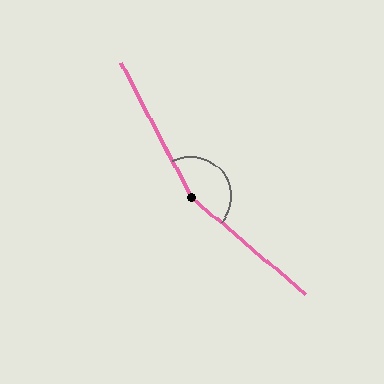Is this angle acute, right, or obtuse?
It is obtuse.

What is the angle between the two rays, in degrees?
Approximately 158 degrees.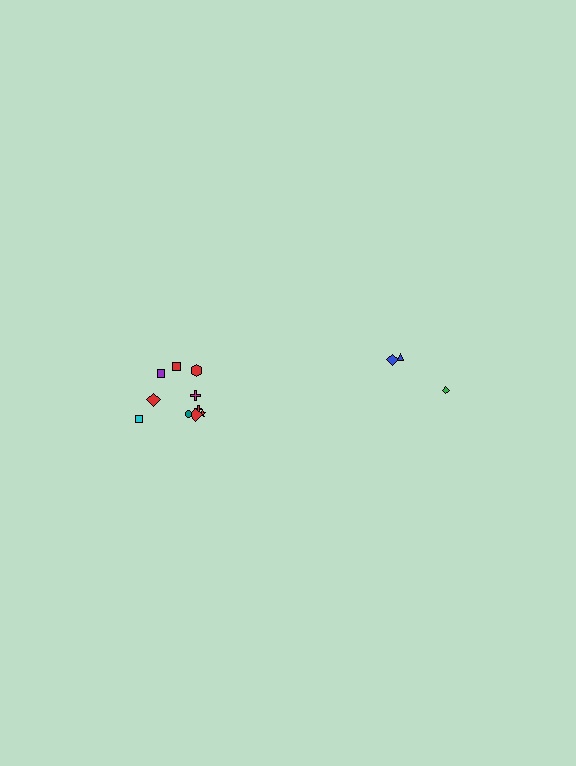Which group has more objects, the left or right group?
The left group.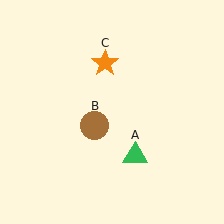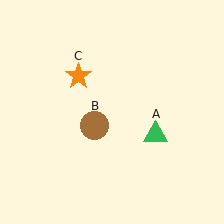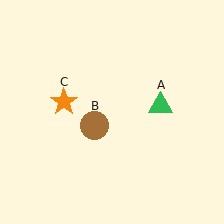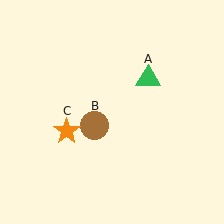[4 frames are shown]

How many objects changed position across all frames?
2 objects changed position: green triangle (object A), orange star (object C).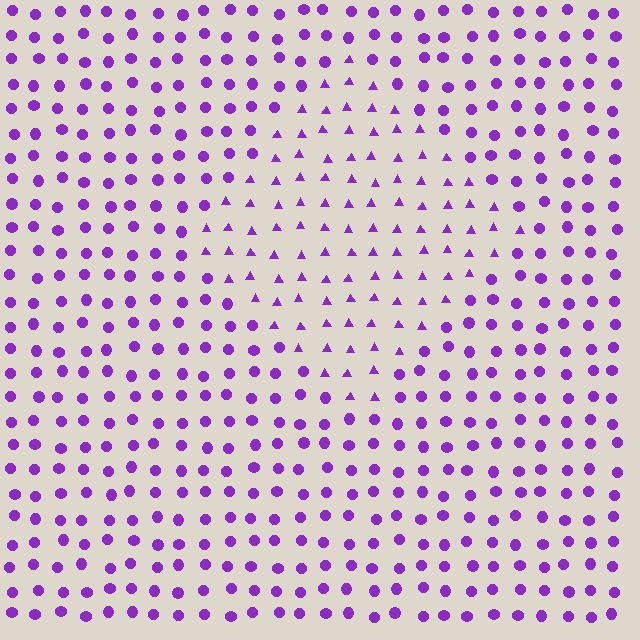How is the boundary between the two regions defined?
The boundary is defined by a change in element shape: triangles inside vs. circles outside. All elements share the same color and spacing.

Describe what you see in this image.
The image is filled with small purple elements arranged in a uniform grid. A diamond-shaped region contains triangles, while the surrounding area contains circles. The boundary is defined purely by the change in element shape.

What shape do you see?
I see a diamond.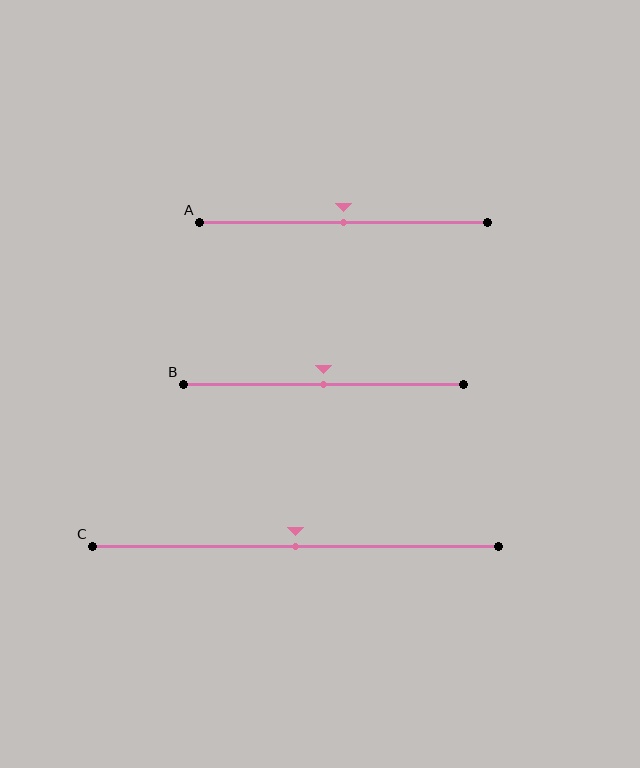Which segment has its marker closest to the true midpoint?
Segment A has its marker closest to the true midpoint.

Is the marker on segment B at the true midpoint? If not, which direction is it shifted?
Yes, the marker on segment B is at the true midpoint.